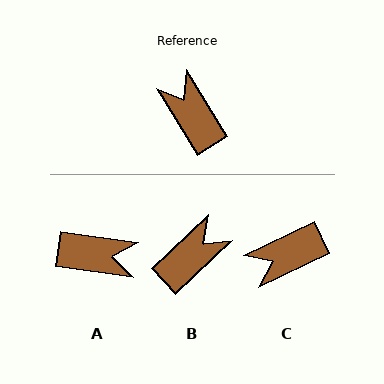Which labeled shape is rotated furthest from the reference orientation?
A, about 130 degrees away.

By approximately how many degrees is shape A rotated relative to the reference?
Approximately 130 degrees clockwise.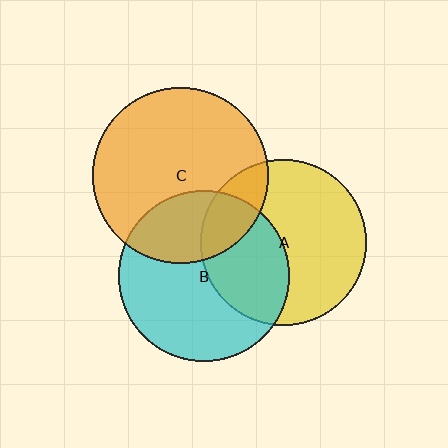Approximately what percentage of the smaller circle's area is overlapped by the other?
Approximately 40%.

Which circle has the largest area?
Circle C (orange).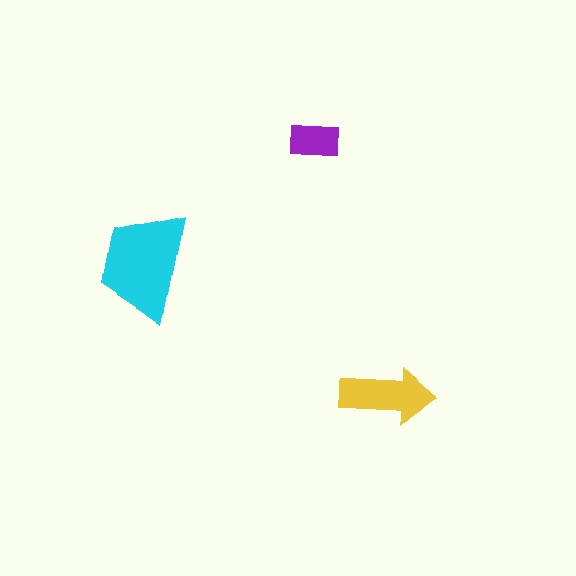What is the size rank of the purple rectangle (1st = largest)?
3rd.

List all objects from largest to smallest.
The cyan trapezoid, the yellow arrow, the purple rectangle.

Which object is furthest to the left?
The cyan trapezoid is leftmost.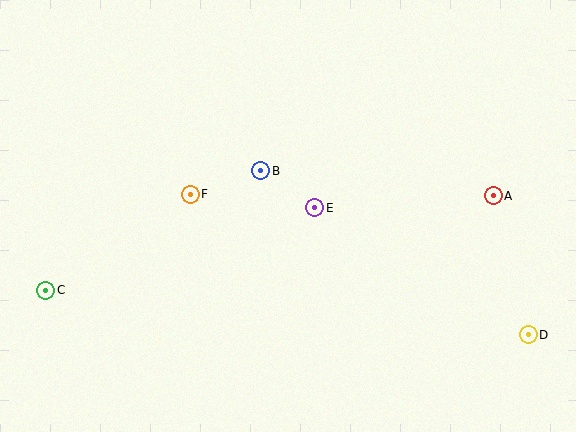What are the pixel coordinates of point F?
Point F is at (190, 194).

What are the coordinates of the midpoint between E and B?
The midpoint between E and B is at (288, 189).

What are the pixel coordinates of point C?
Point C is at (46, 290).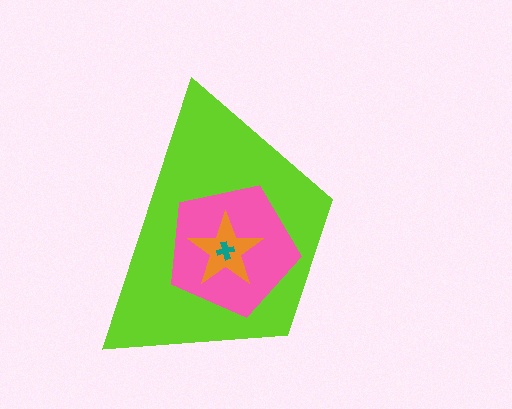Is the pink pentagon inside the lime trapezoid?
Yes.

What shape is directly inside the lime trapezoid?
The pink pentagon.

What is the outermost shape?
The lime trapezoid.